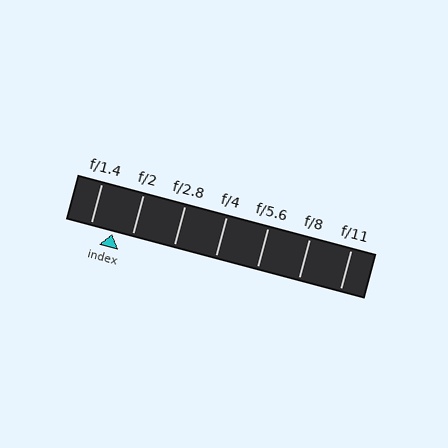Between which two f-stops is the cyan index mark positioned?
The index mark is between f/1.4 and f/2.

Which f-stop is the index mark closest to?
The index mark is closest to f/2.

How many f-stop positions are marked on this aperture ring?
There are 7 f-stop positions marked.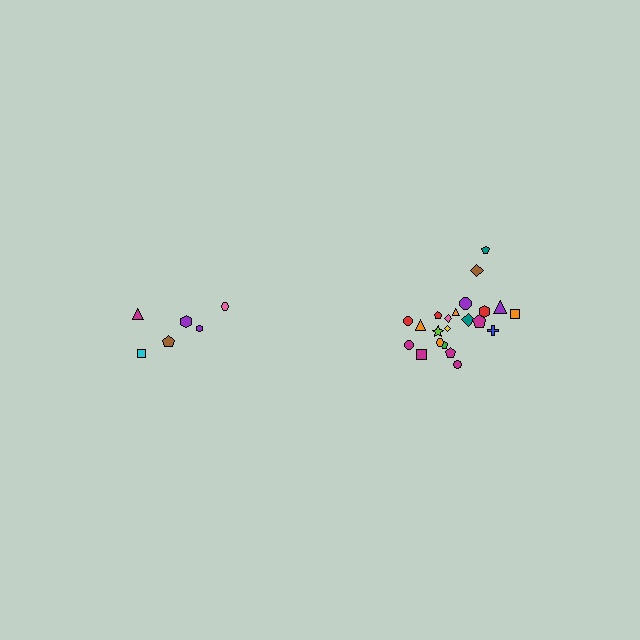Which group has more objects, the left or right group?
The right group.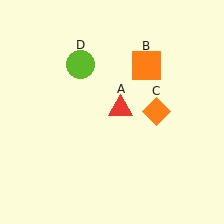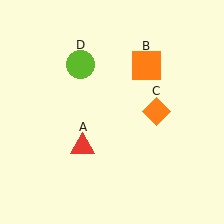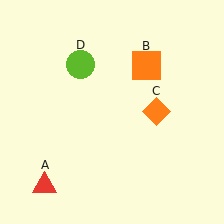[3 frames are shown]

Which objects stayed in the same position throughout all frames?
Orange square (object B) and orange diamond (object C) and lime circle (object D) remained stationary.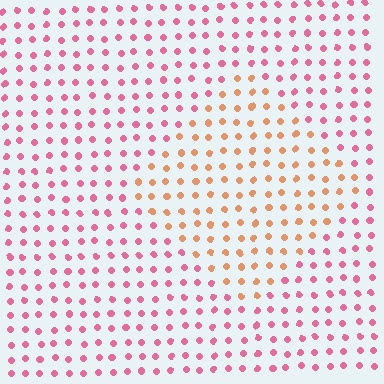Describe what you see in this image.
The image is filled with small pink elements in a uniform arrangement. A diamond-shaped region is visible where the elements are tinted to a slightly different hue, forming a subtle color boundary.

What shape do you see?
I see a diamond.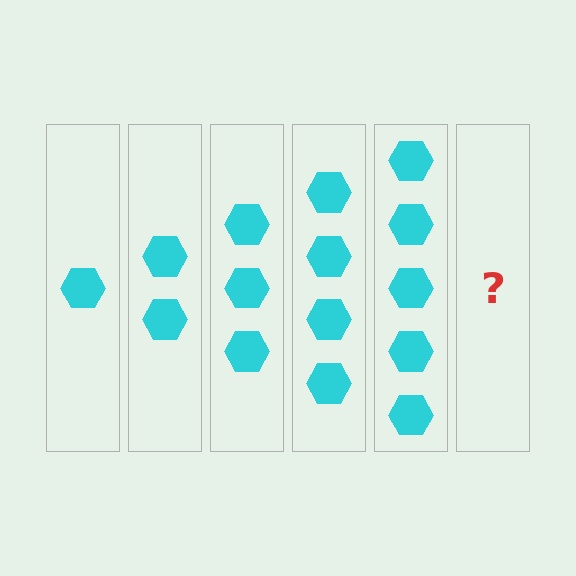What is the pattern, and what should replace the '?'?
The pattern is that each step adds one more hexagon. The '?' should be 6 hexagons.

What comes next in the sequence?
The next element should be 6 hexagons.